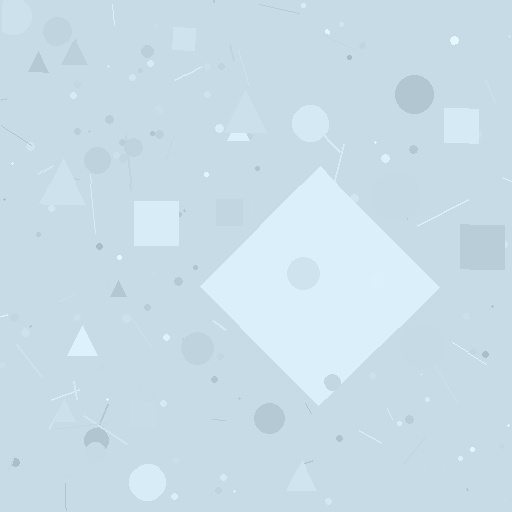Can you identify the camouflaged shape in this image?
The camouflaged shape is a diamond.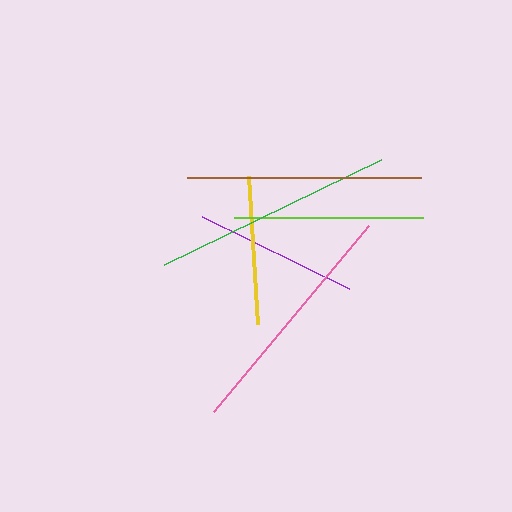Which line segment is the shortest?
The yellow line is the shortest at approximately 149 pixels.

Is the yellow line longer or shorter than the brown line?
The brown line is longer than the yellow line.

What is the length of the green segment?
The green segment is approximately 241 pixels long.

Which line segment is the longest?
The pink line is the longest at approximately 243 pixels.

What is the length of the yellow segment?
The yellow segment is approximately 149 pixels long.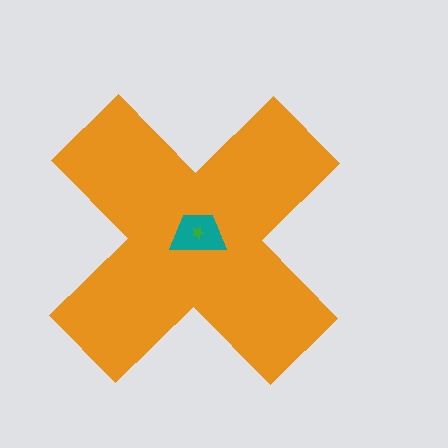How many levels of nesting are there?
3.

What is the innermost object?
The green star.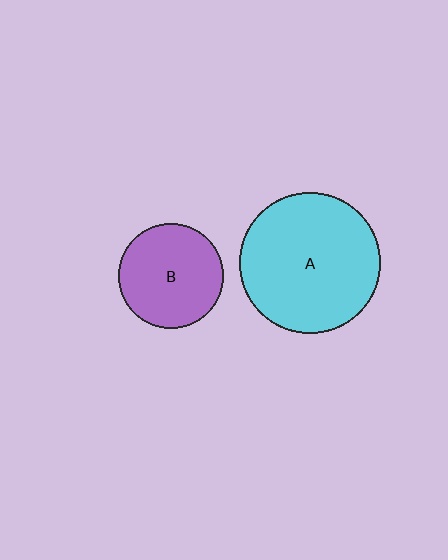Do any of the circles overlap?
No, none of the circles overlap.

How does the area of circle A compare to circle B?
Approximately 1.8 times.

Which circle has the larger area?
Circle A (cyan).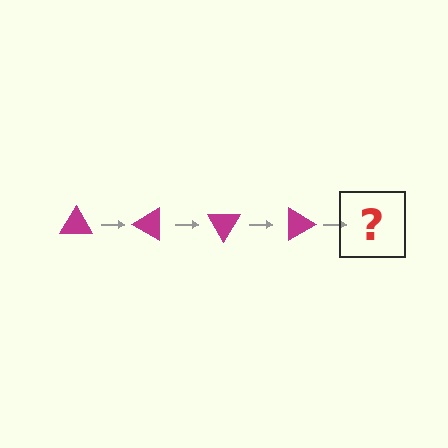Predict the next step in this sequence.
The next step is a magenta triangle rotated 120 degrees.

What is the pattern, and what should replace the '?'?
The pattern is that the triangle rotates 30 degrees each step. The '?' should be a magenta triangle rotated 120 degrees.